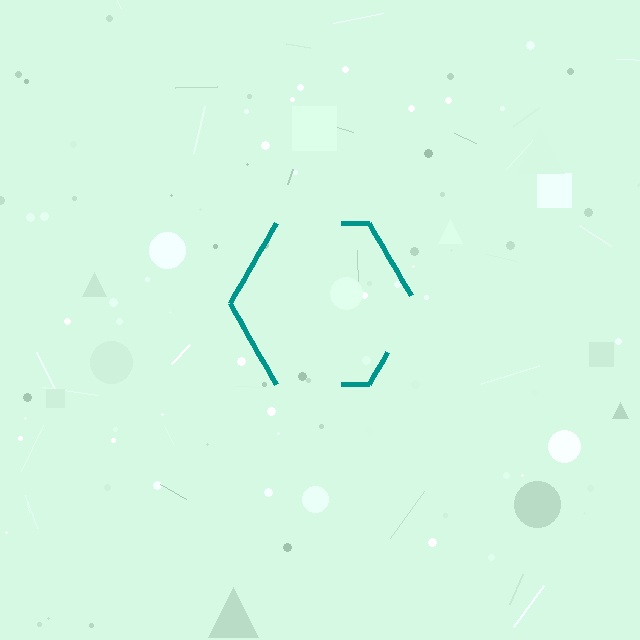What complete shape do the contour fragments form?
The contour fragments form a hexagon.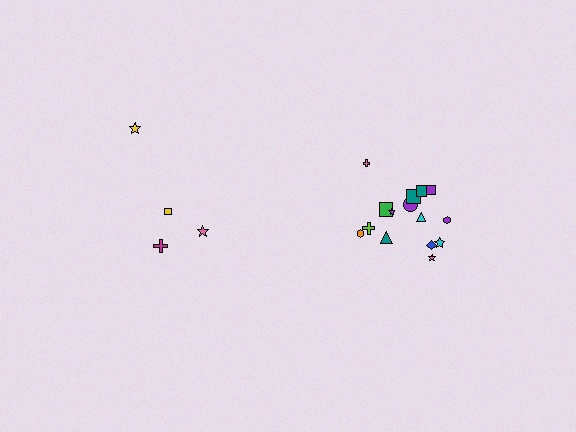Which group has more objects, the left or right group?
The right group.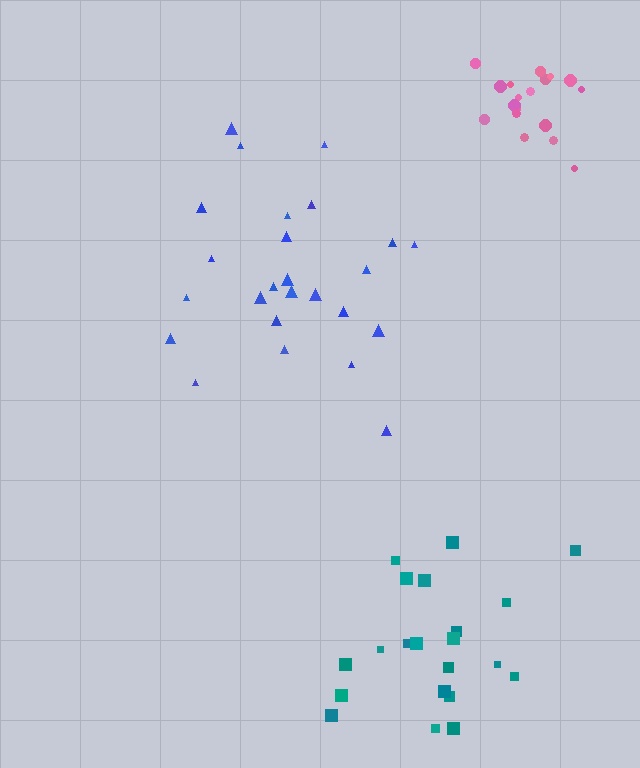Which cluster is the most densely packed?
Pink.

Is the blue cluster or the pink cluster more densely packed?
Pink.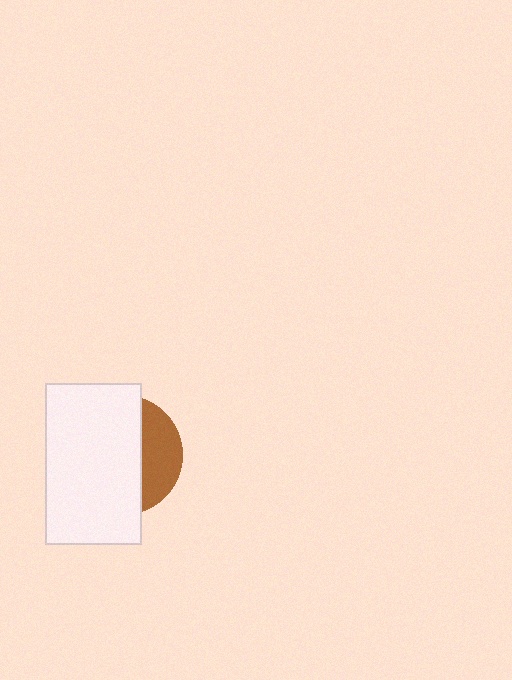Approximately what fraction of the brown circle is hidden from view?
Roughly 69% of the brown circle is hidden behind the white rectangle.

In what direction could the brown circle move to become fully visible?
The brown circle could move right. That would shift it out from behind the white rectangle entirely.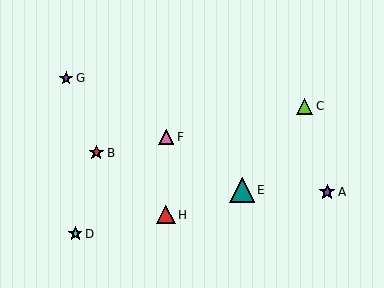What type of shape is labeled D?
Shape D is a cyan star.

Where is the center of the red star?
The center of the red star is at (96, 153).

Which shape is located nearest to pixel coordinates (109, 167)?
The red star (labeled B) at (96, 153) is nearest to that location.